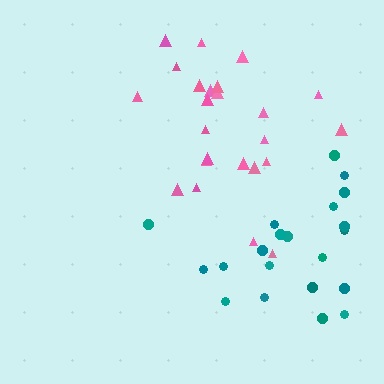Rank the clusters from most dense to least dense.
pink, teal.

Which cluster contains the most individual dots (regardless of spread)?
Pink (24).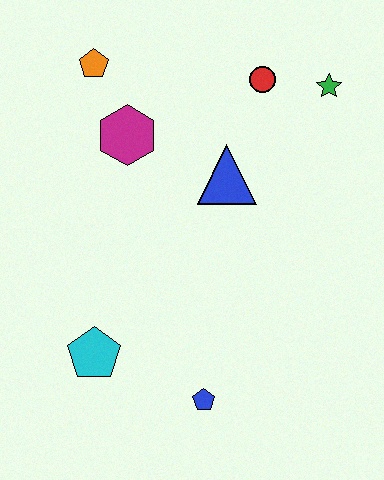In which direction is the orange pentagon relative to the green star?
The orange pentagon is to the left of the green star.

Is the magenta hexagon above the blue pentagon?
Yes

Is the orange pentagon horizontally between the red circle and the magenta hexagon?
No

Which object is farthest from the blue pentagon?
The orange pentagon is farthest from the blue pentagon.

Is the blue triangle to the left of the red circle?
Yes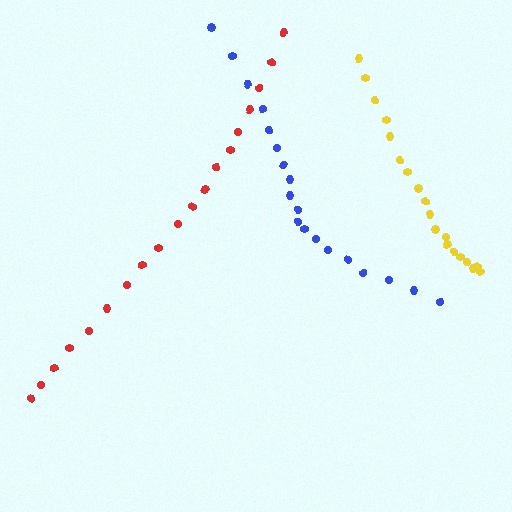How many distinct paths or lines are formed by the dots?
There are 3 distinct paths.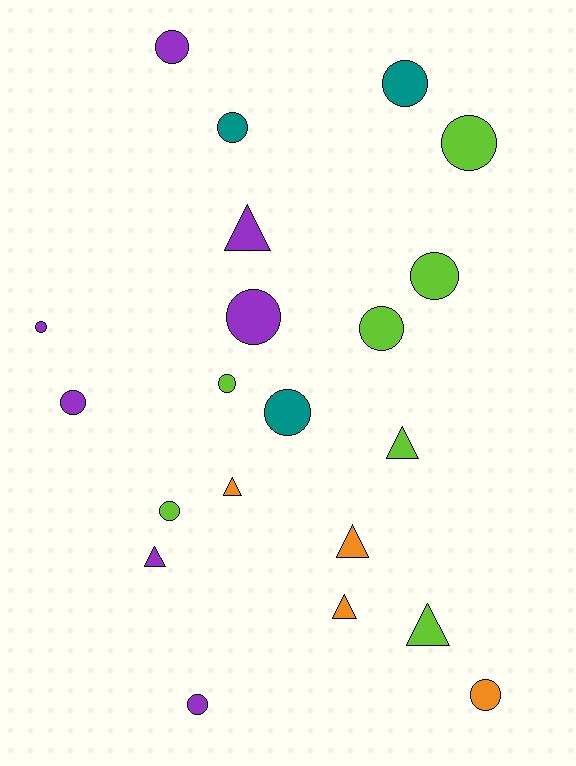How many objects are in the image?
There are 21 objects.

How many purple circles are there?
There are 5 purple circles.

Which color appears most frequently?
Lime, with 7 objects.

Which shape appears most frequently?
Circle, with 14 objects.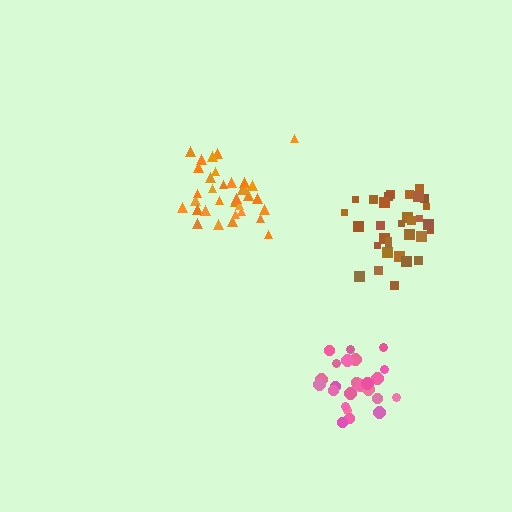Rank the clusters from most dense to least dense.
orange, pink, brown.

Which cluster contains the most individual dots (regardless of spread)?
Orange (34).